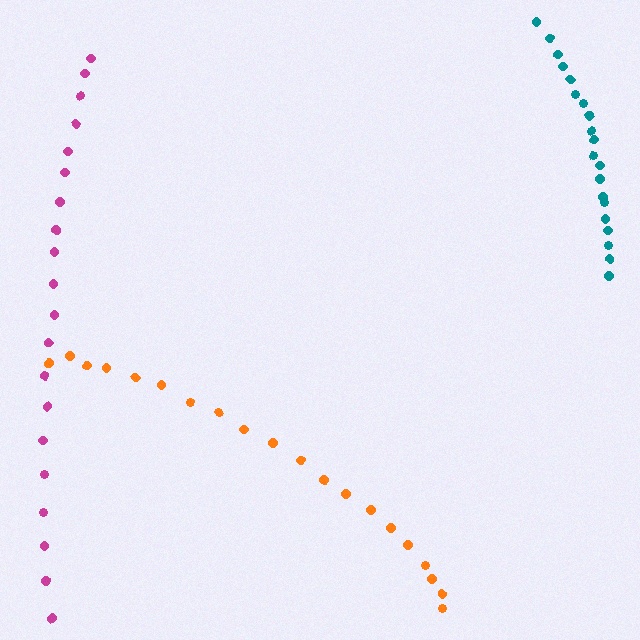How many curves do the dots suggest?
There are 3 distinct paths.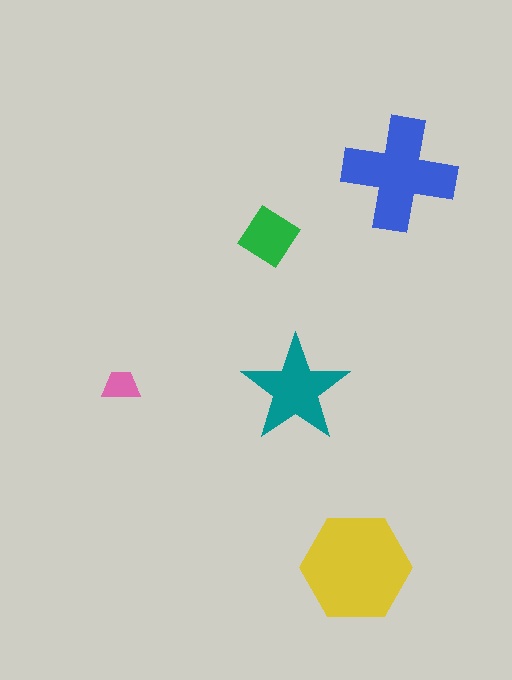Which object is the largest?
The yellow hexagon.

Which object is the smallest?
The pink trapezoid.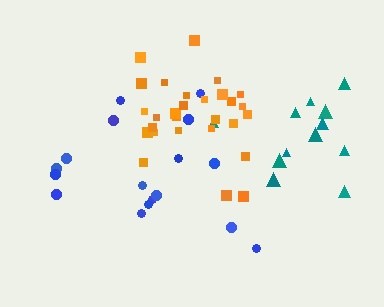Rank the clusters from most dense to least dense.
orange, blue, teal.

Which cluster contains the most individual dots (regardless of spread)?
Orange (28).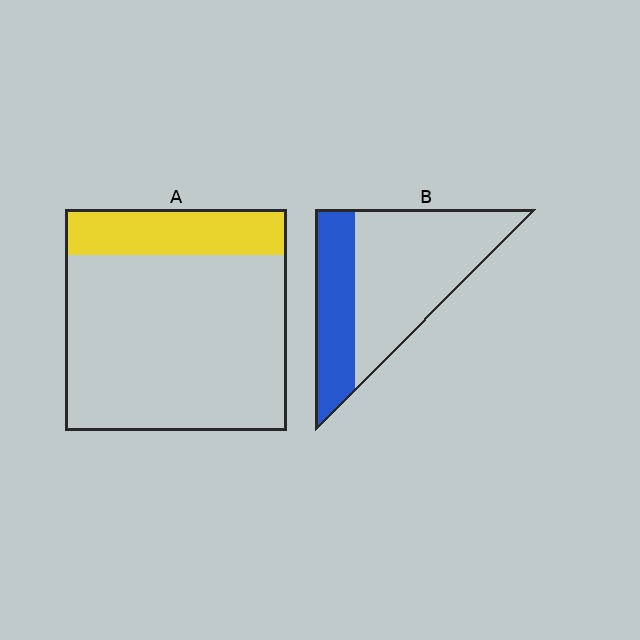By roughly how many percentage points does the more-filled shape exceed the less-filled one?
By roughly 10 percentage points (B over A).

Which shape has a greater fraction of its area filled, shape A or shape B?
Shape B.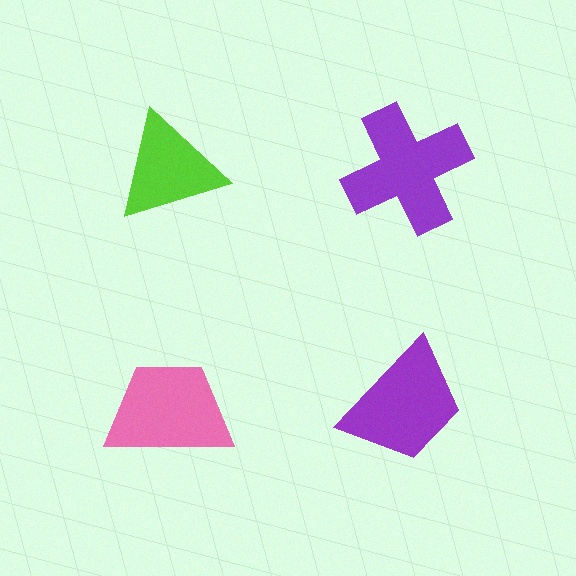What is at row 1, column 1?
A lime triangle.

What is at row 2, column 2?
A purple trapezoid.